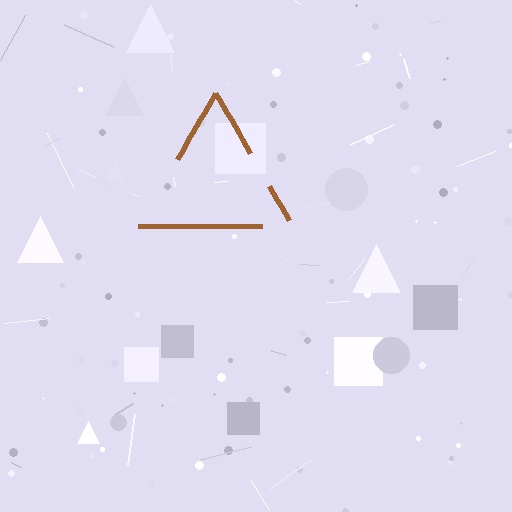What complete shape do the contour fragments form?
The contour fragments form a triangle.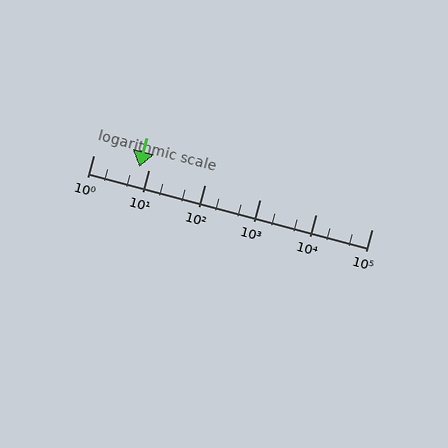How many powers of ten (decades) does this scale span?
The scale spans 5 decades, from 1 to 100000.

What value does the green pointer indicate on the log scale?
The pointer indicates approximately 6.6.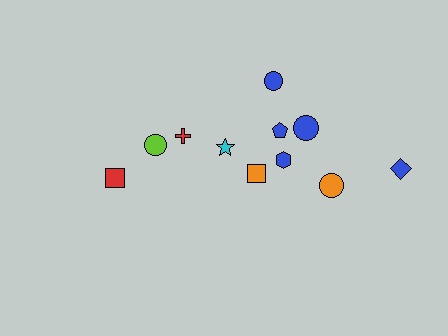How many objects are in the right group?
There are 7 objects.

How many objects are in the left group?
There are 4 objects.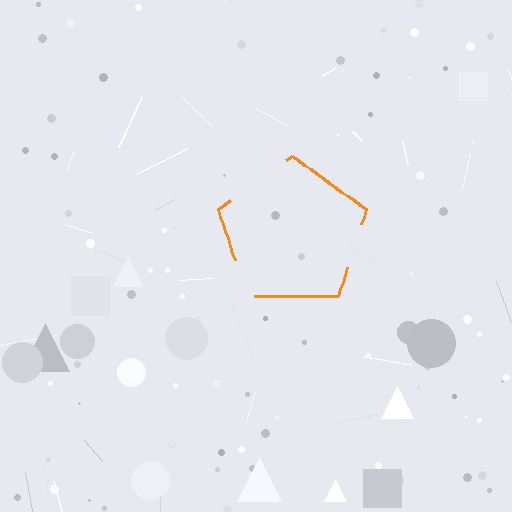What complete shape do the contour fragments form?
The contour fragments form a pentagon.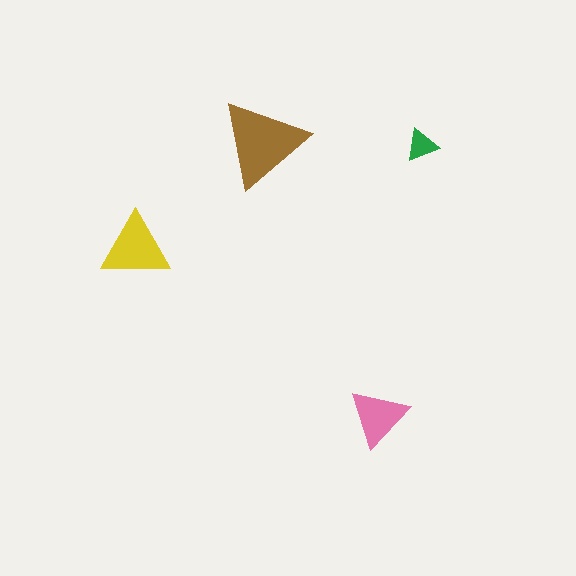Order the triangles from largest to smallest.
the brown one, the yellow one, the pink one, the green one.